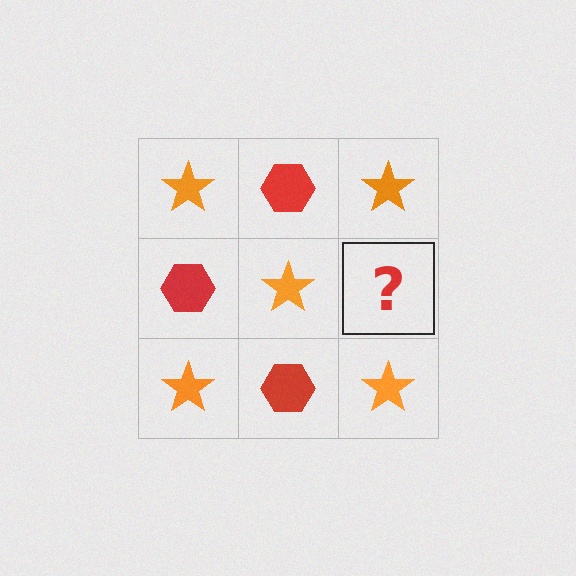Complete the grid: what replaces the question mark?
The question mark should be replaced with a red hexagon.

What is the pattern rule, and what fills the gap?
The rule is that it alternates orange star and red hexagon in a checkerboard pattern. The gap should be filled with a red hexagon.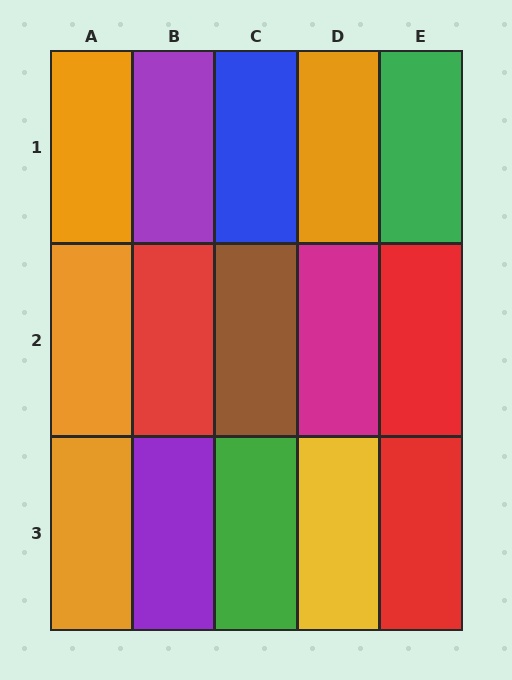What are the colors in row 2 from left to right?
Orange, red, brown, magenta, red.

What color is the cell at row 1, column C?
Blue.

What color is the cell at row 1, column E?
Green.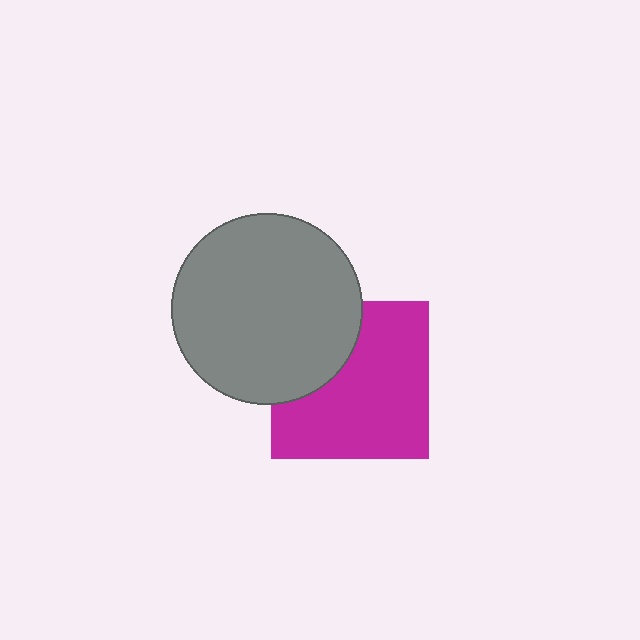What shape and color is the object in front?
The object in front is a gray circle.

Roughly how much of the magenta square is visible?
Most of it is visible (roughly 70%).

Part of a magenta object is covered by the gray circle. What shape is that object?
It is a square.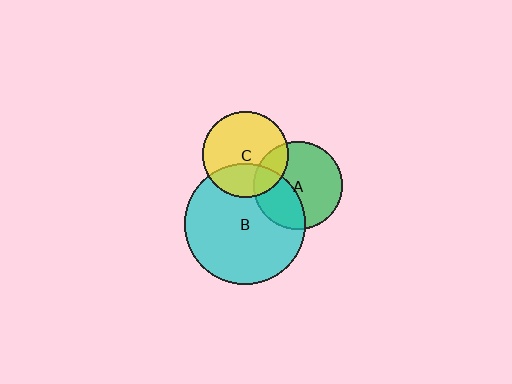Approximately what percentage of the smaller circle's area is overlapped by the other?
Approximately 35%.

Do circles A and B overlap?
Yes.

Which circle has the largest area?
Circle B (cyan).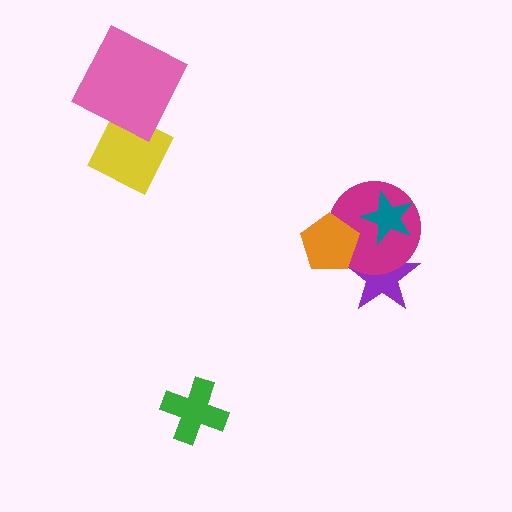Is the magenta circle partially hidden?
Yes, it is partially covered by another shape.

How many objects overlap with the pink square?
0 objects overlap with the pink square.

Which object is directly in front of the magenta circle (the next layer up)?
The orange pentagon is directly in front of the magenta circle.